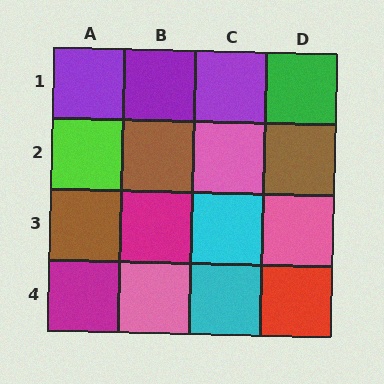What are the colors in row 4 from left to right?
Magenta, pink, cyan, red.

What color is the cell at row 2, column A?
Lime.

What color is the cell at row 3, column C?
Cyan.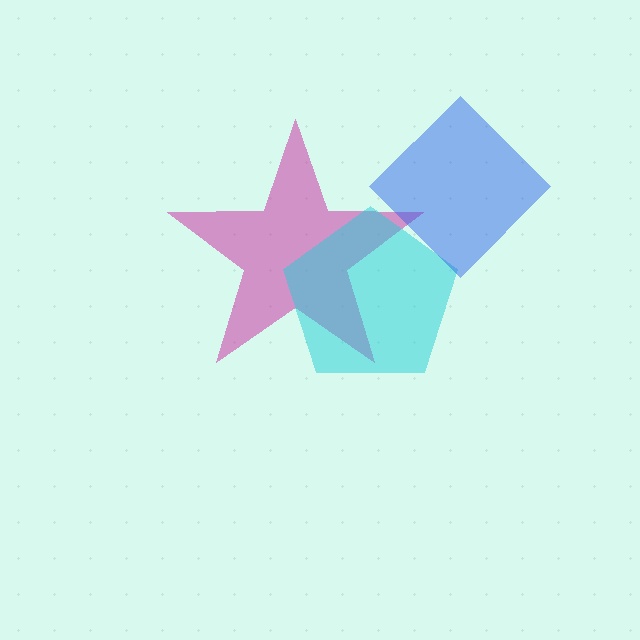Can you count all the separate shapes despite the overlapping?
Yes, there are 3 separate shapes.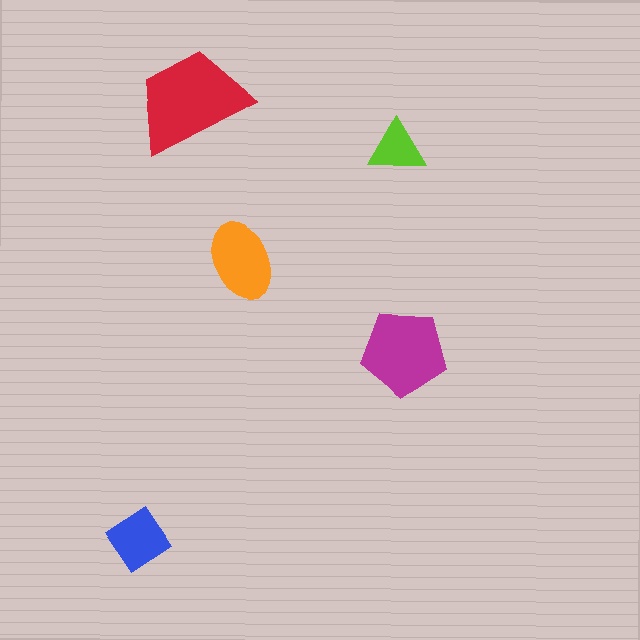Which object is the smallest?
The lime triangle.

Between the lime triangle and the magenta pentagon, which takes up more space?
The magenta pentagon.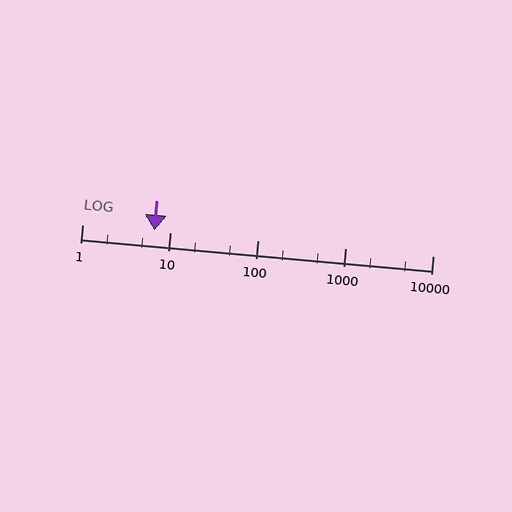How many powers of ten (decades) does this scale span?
The scale spans 4 decades, from 1 to 10000.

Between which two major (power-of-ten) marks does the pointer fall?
The pointer is between 1 and 10.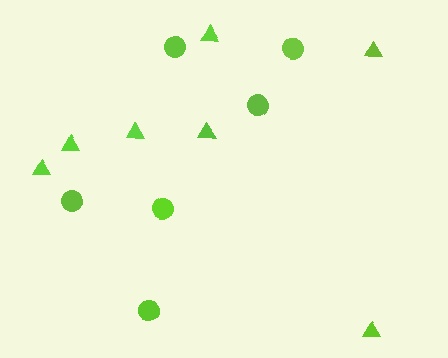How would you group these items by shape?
There are 2 groups: one group of circles (6) and one group of triangles (7).